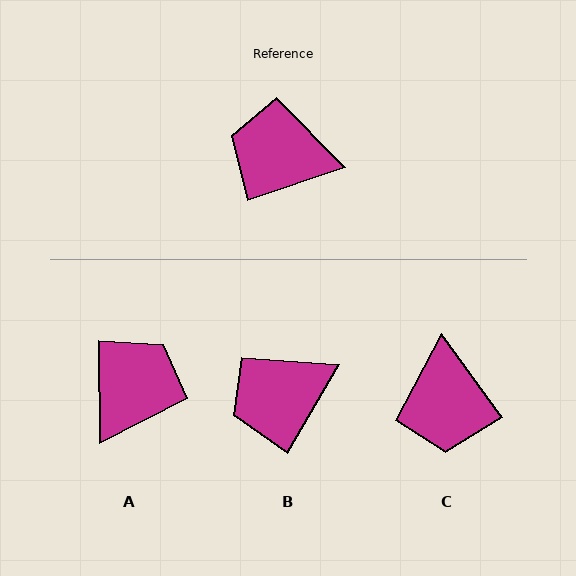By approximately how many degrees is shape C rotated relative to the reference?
Approximately 108 degrees counter-clockwise.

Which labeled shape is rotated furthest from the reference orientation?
C, about 108 degrees away.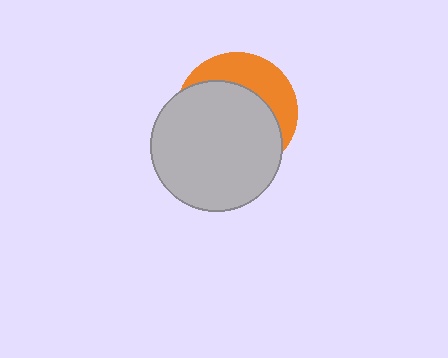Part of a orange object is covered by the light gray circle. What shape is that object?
It is a circle.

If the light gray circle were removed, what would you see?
You would see the complete orange circle.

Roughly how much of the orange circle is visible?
A small part of it is visible (roughly 33%).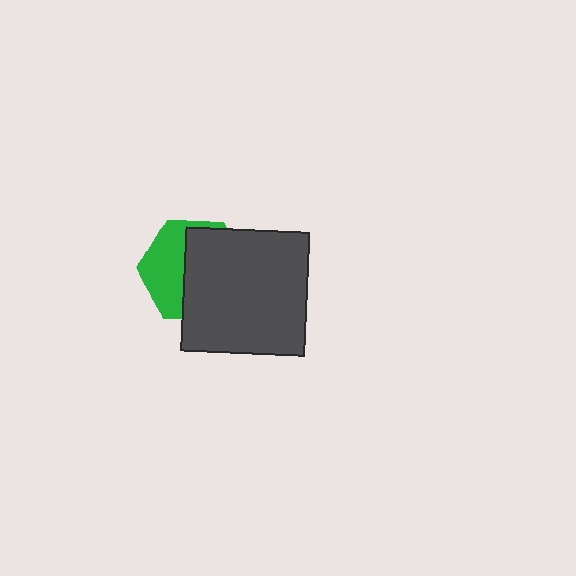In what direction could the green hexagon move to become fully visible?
The green hexagon could move left. That would shift it out from behind the dark gray square entirely.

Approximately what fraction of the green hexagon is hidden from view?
Roughly 58% of the green hexagon is hidden behind the dark gray square.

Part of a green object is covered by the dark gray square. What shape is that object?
It is a hexagon.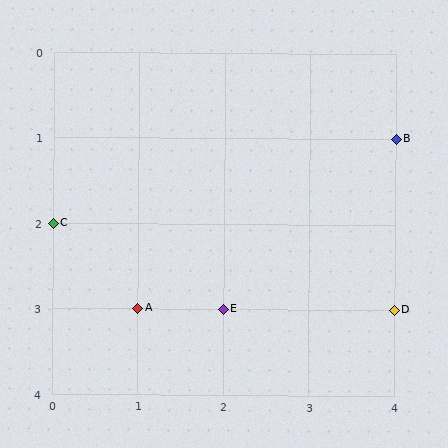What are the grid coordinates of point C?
Point C is at grid coordinates (0, 2).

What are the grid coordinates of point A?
Point A is at grid coordinates (1, 3).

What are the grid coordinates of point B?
Point B is at grid coordinates (4, 1).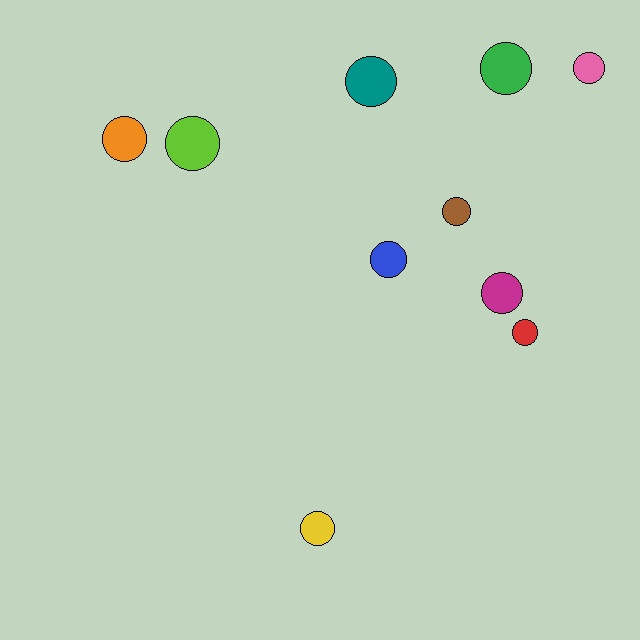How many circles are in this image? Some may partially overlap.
There are 10 circles.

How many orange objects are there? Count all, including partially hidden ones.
There is 1 orange object.